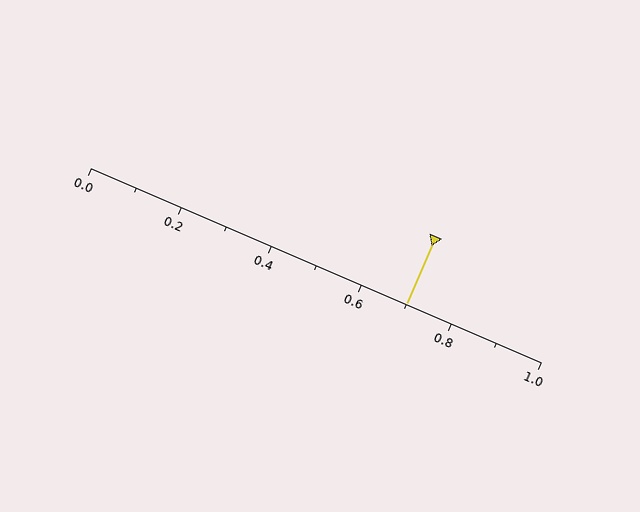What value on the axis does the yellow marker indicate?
The marker indicates approximately 0.7.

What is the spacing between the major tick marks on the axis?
The major ticks are spaced 0.2 apart.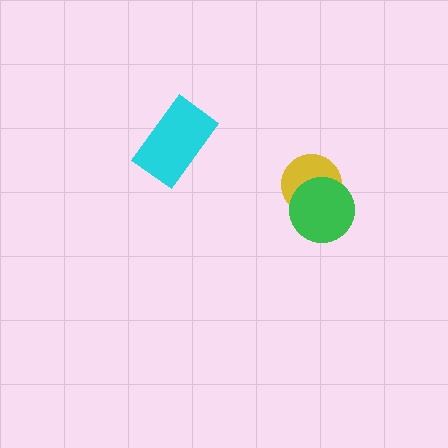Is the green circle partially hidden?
No, no other shape covers it.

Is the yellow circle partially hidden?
Yes, it is partially covered by another shape.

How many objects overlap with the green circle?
1 object overlaps with the green circle.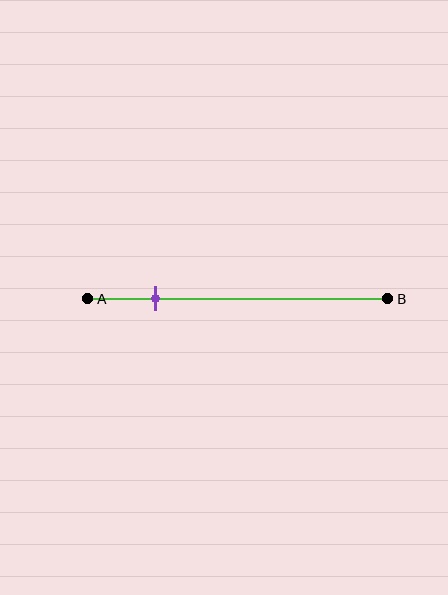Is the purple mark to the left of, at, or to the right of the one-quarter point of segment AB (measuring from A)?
The purple mark is approximately at the one-quarter point of segment AB.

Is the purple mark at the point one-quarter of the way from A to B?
Yes, the mark is approximately at the one-quarter point.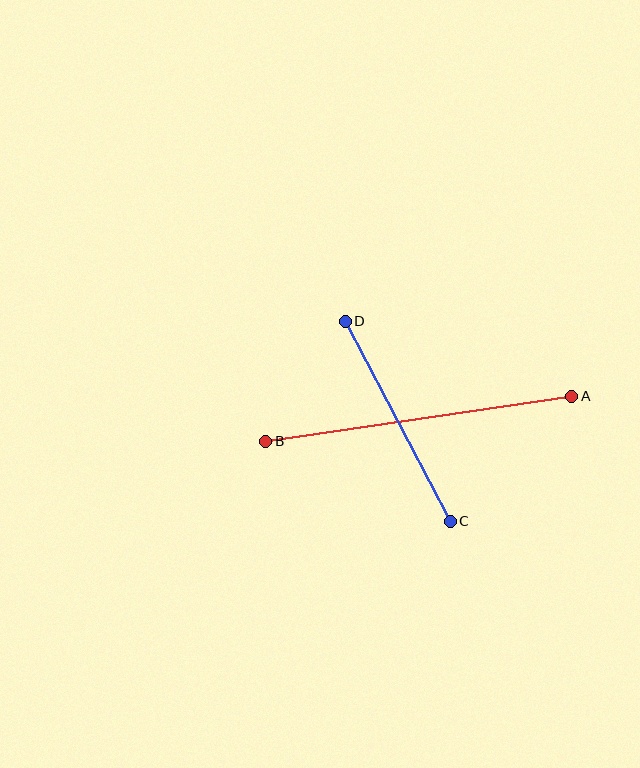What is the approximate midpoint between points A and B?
The midpoint is at approximately (419, 419) pixels.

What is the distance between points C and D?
The distance is approximately 226 pixels.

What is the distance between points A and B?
The distance is approximately 309 pixels.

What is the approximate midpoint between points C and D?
The midpoint is at approximately (398, 421) pixels.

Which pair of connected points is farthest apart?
Points A and B are farthest apart.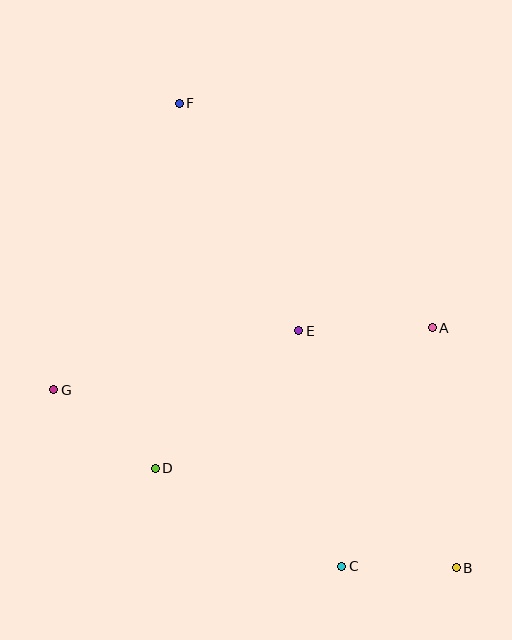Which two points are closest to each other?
Points B and C are closest to each other.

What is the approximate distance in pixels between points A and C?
The distance between A and C is approximately 255 pixels.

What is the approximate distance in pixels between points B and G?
The distance between B and G is approximately 440 pixels.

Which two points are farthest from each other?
Points B and F are farthest from each other.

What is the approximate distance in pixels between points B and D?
The distance between B and D is approximately 317 pixels.